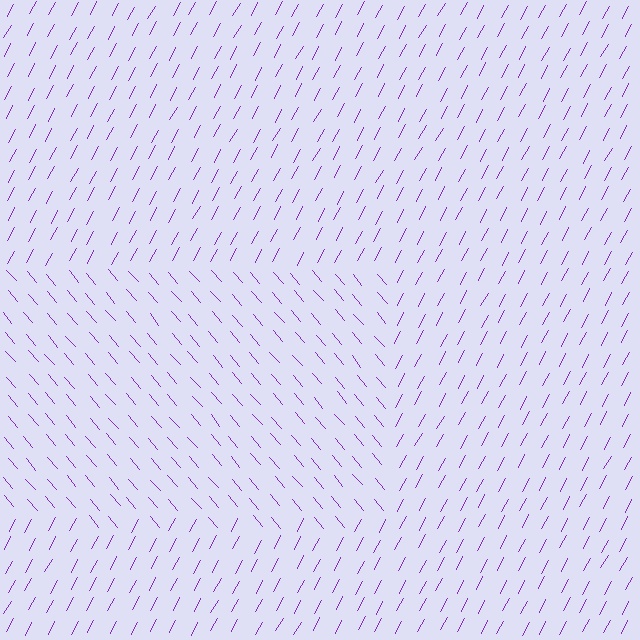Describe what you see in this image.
The image is filled with small purple line segments. A rectangle region in the image has lines oriented differently from the surrounding lines, creating a visible texture boundary.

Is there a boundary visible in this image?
Yes, there is a texture boundary formed by a change in line orientation.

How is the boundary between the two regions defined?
The boundary is defined purely by a change in line orientation (approximately 69 degrees difference). All lines are the same color and thickness.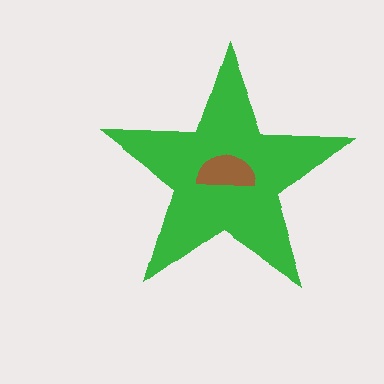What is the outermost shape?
The green star.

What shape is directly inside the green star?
The brown semicircle.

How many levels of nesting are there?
2.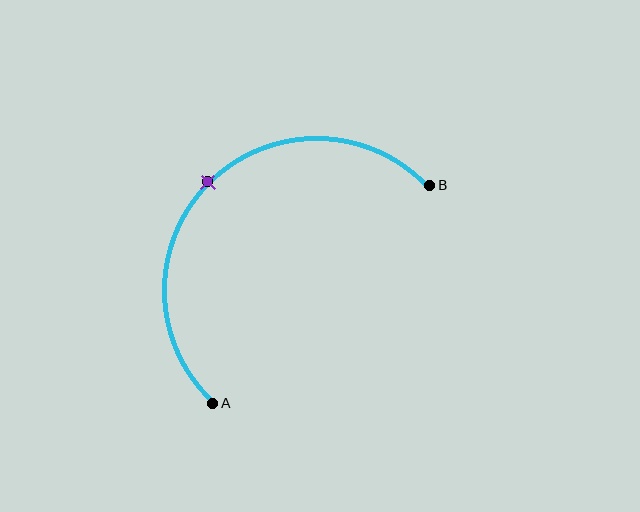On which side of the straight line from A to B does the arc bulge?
The arc bulges above and to the left of the straight line connecting A and B.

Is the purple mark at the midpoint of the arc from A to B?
Yes. The purple mark lies on the arc at equal arc-length from both A and B — it is the arc midpoint.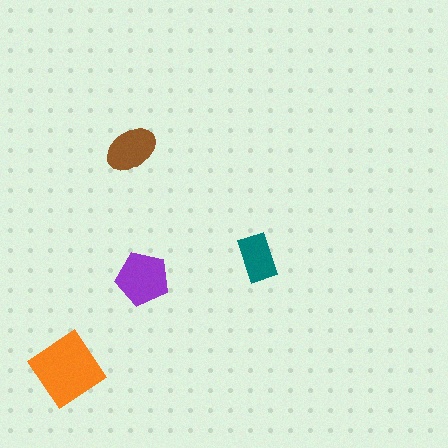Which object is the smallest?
The teal rectangle.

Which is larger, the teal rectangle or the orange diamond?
The orange diamond.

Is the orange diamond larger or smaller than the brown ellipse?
Larger.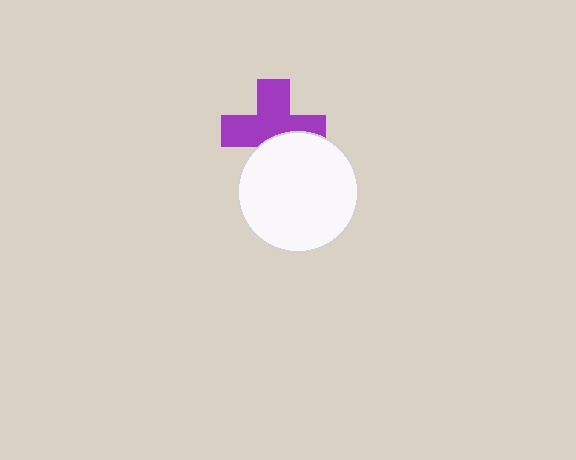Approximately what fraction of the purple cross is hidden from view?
Roughly 36% of the purple cross is hidden behind the white circle.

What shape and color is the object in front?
The object in front is a white circle.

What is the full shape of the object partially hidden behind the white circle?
The partially hidden object is a purple cross.